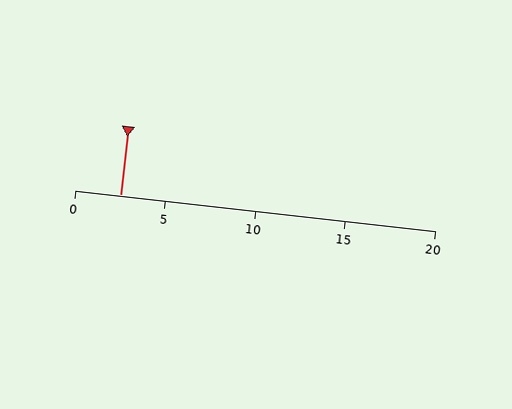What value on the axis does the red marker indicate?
The marker indicates approximately 2.5.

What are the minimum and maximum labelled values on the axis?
The axis runs from 0 to 20.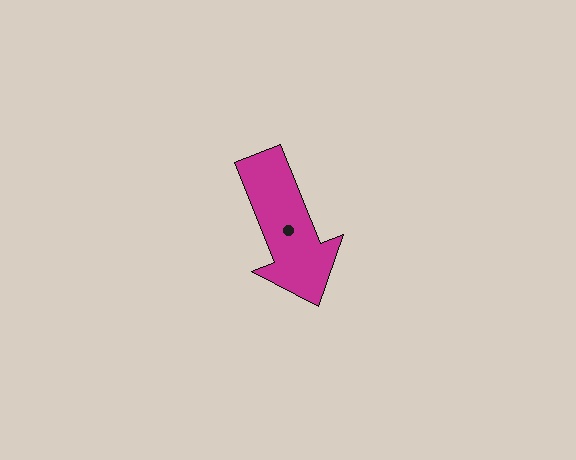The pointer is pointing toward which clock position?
Roughly 5 o'clock.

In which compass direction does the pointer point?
South.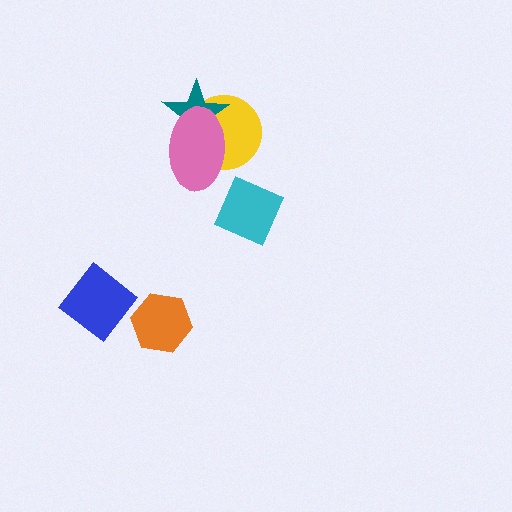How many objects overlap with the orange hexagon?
0 objects overlap with the orange hexagon.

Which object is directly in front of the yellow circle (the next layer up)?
The teal star is directly in front of the yellow circle.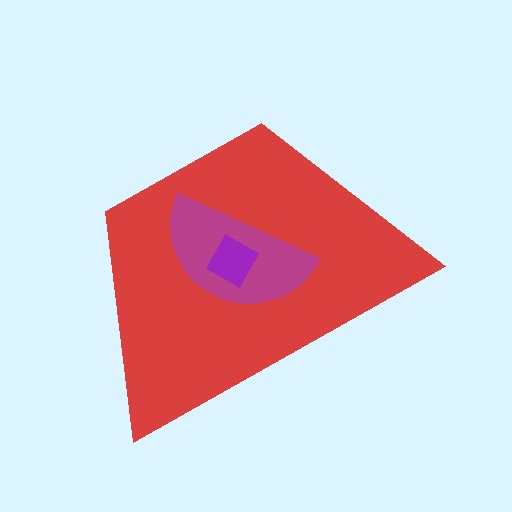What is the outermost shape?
The red trapezoid.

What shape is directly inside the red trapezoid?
The magenta semicircle.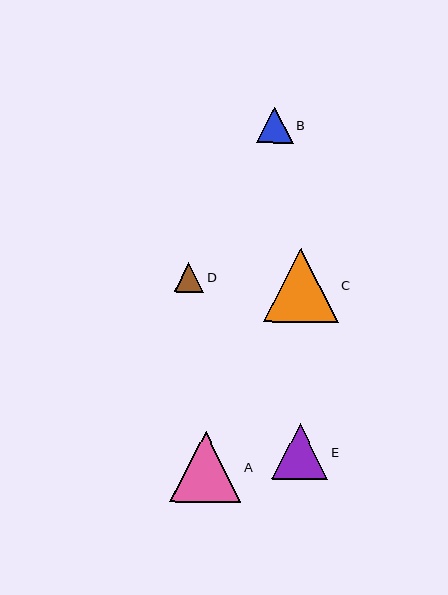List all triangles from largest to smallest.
From largest to smallest: C, A, E, B, D.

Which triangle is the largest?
Triangle C is the largest with a size of approximately 75 pixels.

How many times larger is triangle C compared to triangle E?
Triangle C is approximately 1.3 times the size of triangle E.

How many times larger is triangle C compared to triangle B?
Triangle C is approximately 2.0 times the size of triangle B.